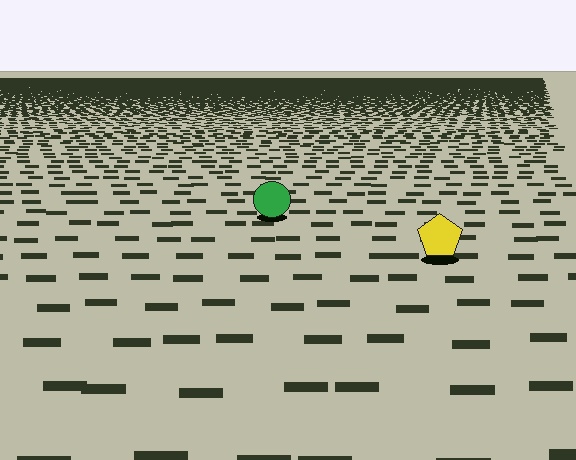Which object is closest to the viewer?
The yellow pentagon is closest. The texture marks near it are larger and more spread out.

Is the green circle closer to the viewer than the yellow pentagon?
No. The yellow pentagon is closer — you can tell from the texture gradient: the ground texture is coarser near it.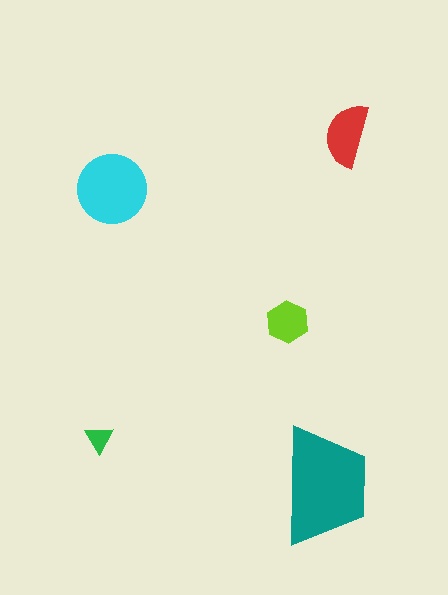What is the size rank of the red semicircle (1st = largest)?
3rd.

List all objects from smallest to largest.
The green triangle, the lime hexagon, the red semicircle, the cyan circle, the teal trapezoid.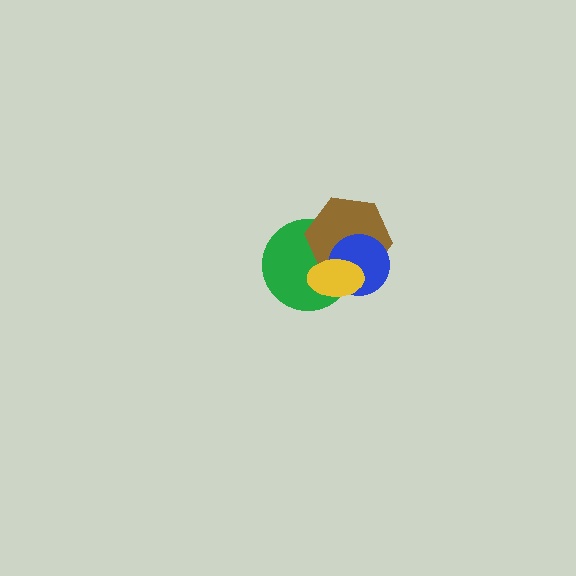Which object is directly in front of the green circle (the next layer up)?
The brown hexagon is directly in front of the green circle.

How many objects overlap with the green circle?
3 objects overlap with the green circle.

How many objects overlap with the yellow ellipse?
3 objects overlap with the yellow ellipse.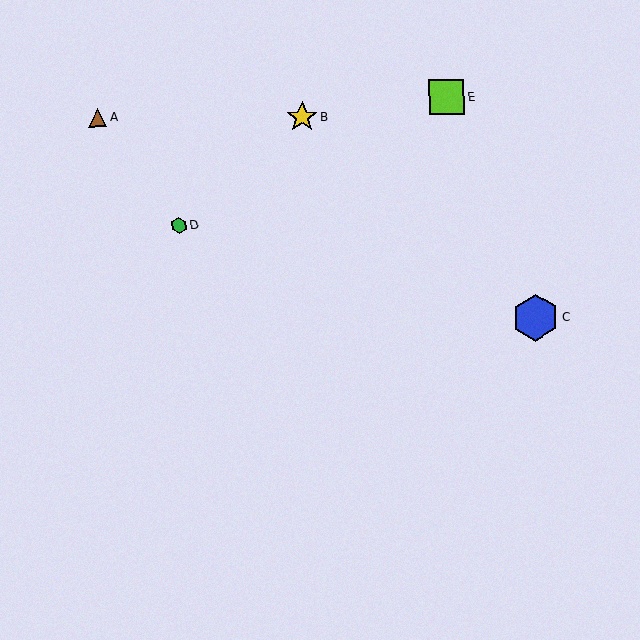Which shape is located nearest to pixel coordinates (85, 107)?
The brown triangle (labeled A) at (97, 118) is nearest to that location.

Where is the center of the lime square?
The center of the lime square is at (447, 97).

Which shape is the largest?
The blue hexagon (labeled C) is the largest.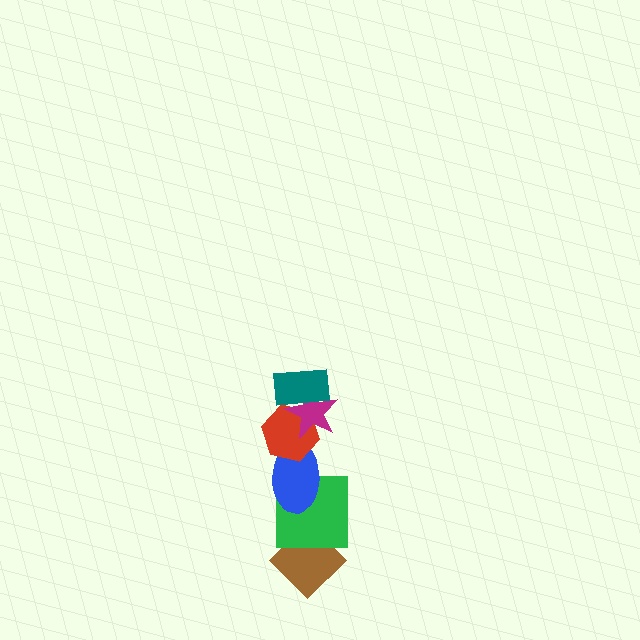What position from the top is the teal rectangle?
The teal rectangle is 1st from the top.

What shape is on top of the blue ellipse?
The red hexagon is on top of the blue ellipse.